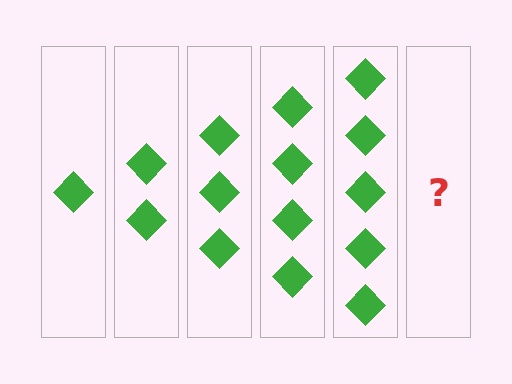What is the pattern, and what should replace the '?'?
The pattern is that each step adds one more diamond. The '?' should be 6 diamonds.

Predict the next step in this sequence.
The next step is 6 diamonds.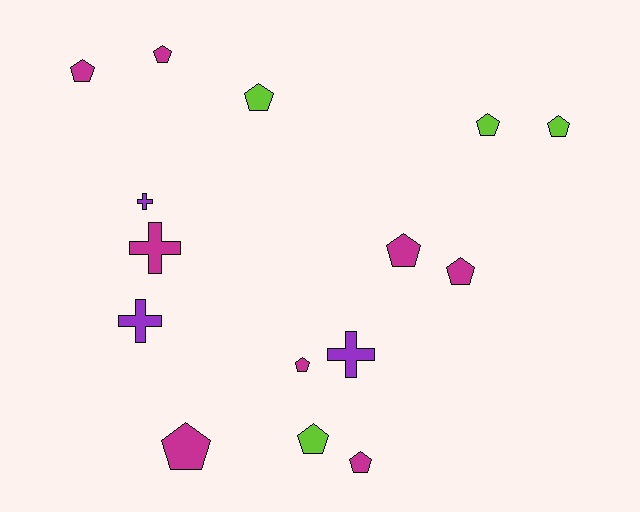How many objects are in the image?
There are 15 objects.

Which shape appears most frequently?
Pentagon, with 11 objects.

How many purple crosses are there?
There are 3 purple crosses.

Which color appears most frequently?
Magenta, with 8 objects.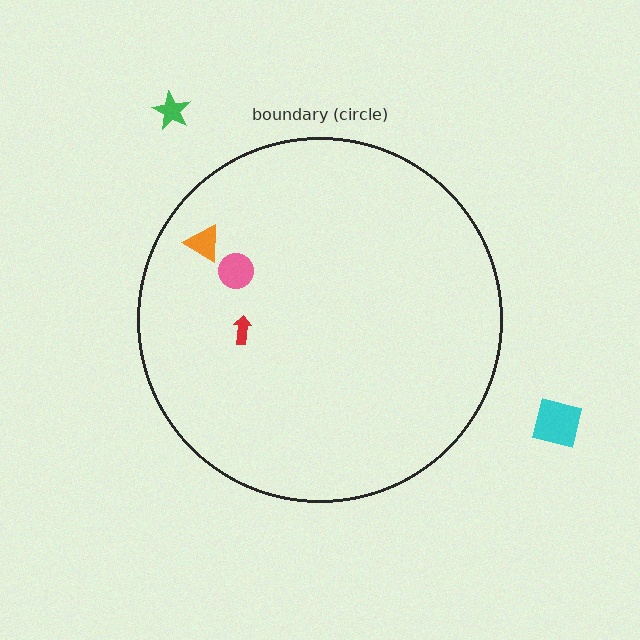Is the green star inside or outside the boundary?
Outside.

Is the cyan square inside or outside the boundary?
Outside.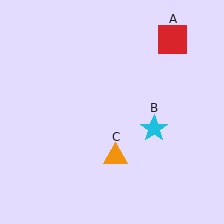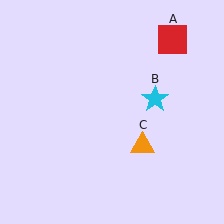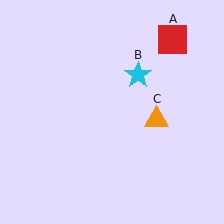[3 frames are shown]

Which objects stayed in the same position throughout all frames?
Red square (object A) remained stationary.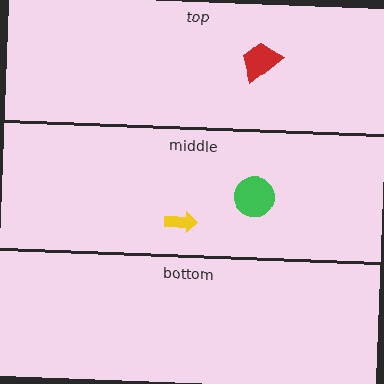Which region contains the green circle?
The middle region.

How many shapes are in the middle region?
2.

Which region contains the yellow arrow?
The middle region.